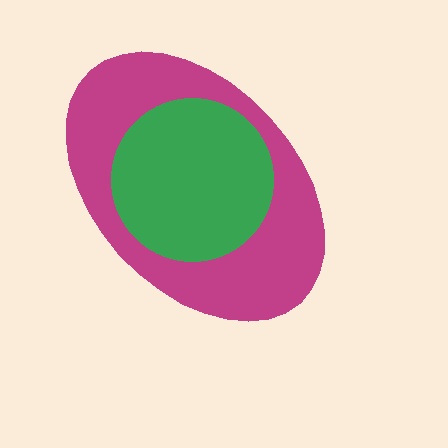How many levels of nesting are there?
2.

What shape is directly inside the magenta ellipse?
The green circle.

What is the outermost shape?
The magenta ellipse.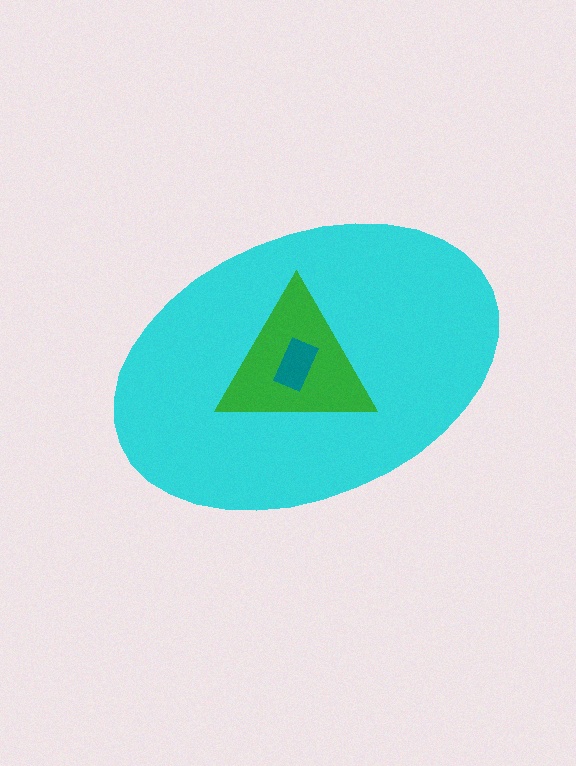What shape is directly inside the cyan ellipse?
The green triangle.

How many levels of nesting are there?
3.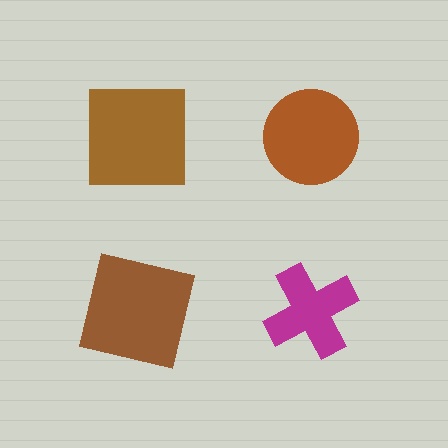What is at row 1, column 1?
A brown square.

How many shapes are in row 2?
2 shapes.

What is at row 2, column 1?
A brown square.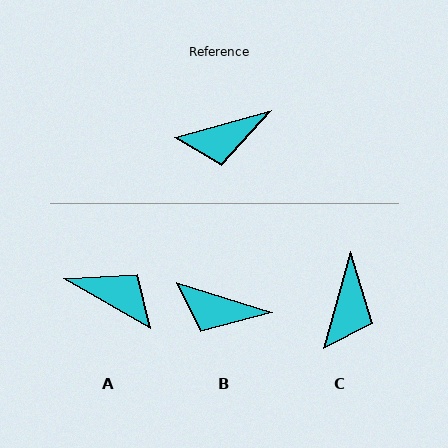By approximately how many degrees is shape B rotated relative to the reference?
Approximately 33 degrees clockwise.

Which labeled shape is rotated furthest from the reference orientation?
A, about 135 degrees away.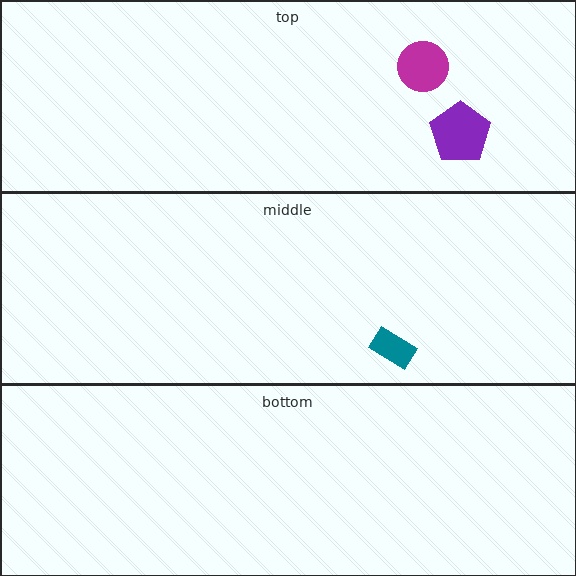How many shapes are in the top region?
2.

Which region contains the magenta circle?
The top region.